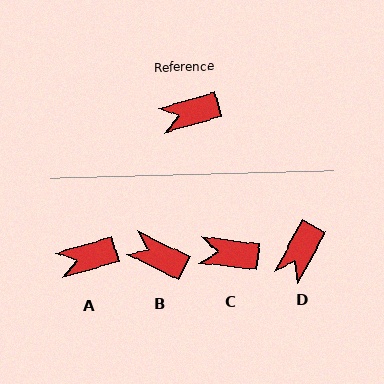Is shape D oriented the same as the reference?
No, it is off by about 45 degrees.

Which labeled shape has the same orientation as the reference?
A.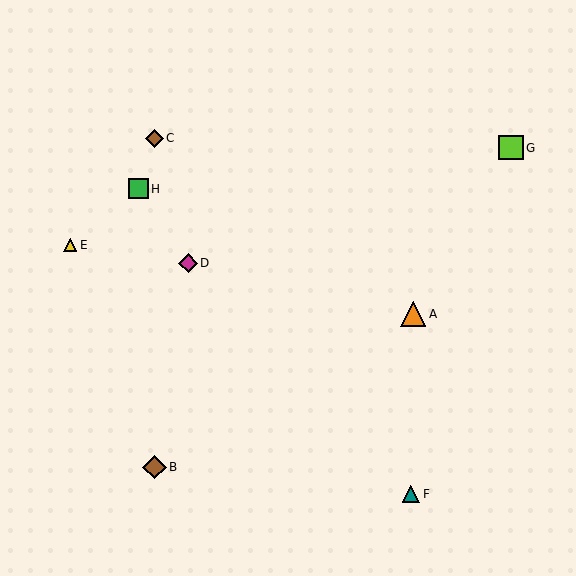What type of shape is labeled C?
Shape C is a brown diamond.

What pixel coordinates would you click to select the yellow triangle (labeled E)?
Click at (70, 245) to select the yellow triangle E.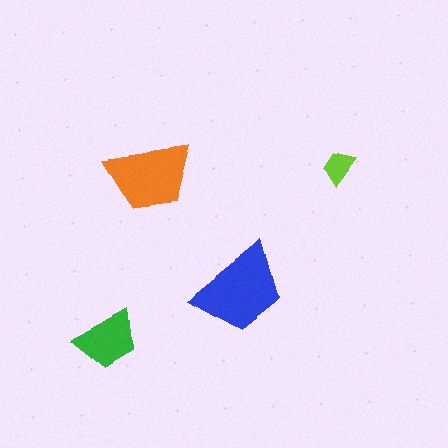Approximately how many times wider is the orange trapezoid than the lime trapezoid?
About 2.5 times wider.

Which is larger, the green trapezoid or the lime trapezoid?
The green one.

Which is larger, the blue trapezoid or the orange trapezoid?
The blue one.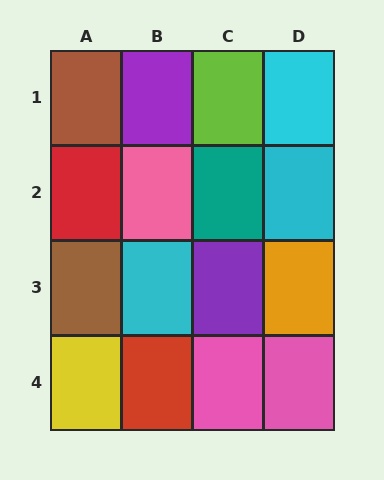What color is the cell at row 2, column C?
Teal.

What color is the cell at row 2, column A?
Red.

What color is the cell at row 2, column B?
Pink.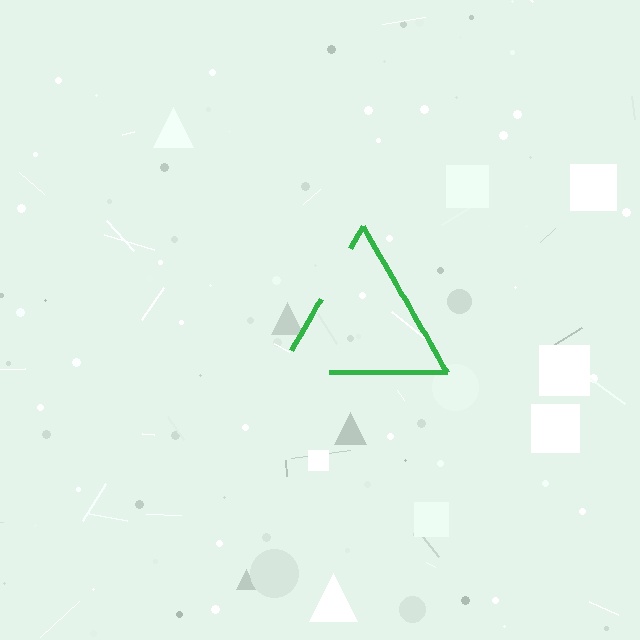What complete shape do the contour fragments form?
The contour fragments form a triangle.